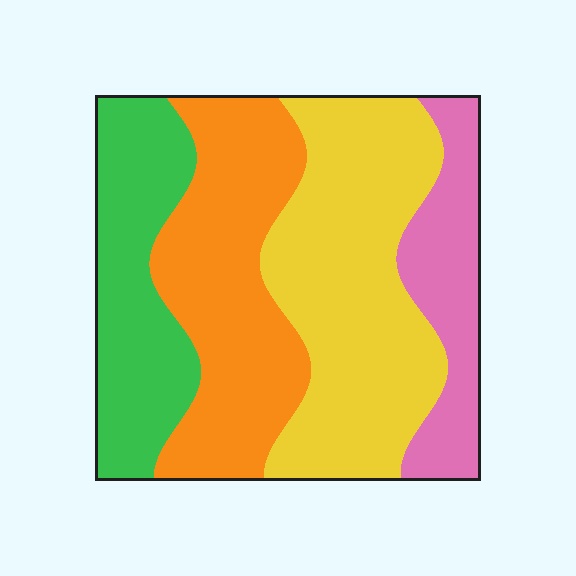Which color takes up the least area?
Pink, at roughly 15%.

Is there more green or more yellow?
Yellow.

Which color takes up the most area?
Yellow, at roughly 35%.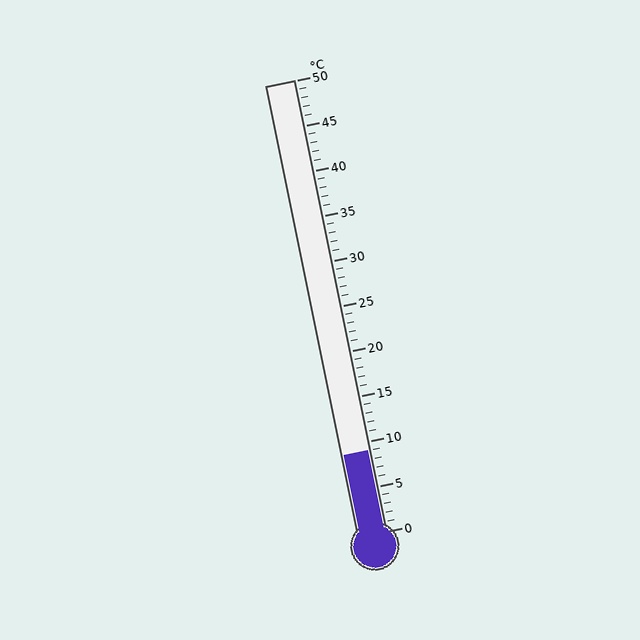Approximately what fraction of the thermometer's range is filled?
The thermometer is filled to approximately 20% of its range.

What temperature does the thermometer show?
The thermometer shows approximately 9°C.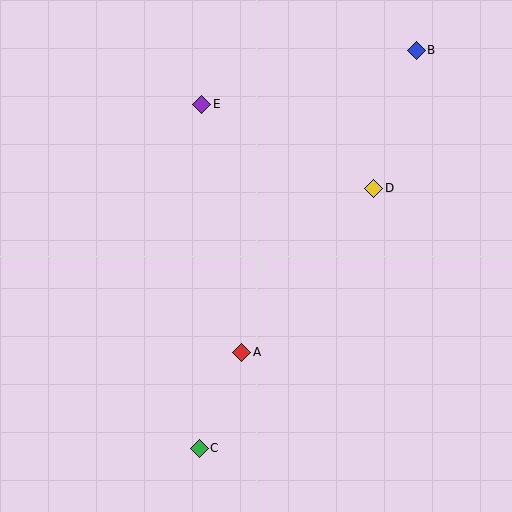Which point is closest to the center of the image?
Point A at (242, 352) is closest to the center.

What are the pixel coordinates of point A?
Point A is at (242, 352).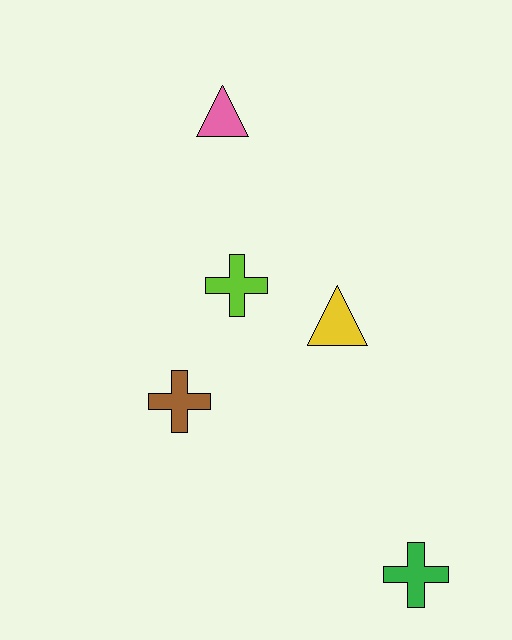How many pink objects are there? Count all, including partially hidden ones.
There is 1 pink object.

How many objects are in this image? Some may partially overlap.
There are 5 objects.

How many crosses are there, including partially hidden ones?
There are 3 crosses.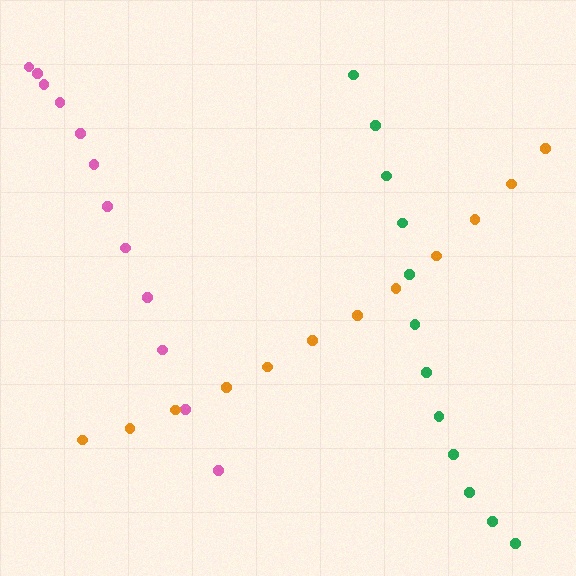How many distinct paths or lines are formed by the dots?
There are 3 distinct paths.